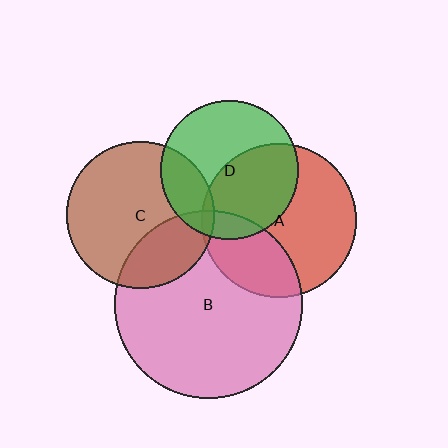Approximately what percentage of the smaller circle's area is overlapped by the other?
Approximately 10%.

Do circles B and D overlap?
Yes.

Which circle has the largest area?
Circle B (pink).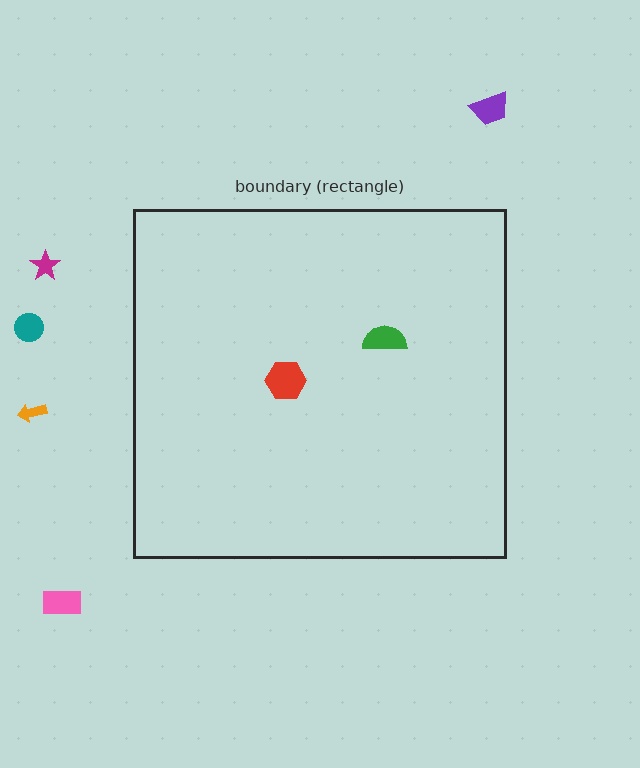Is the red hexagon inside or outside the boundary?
Inside.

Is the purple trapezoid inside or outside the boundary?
Outside.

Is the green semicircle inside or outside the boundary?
Inside.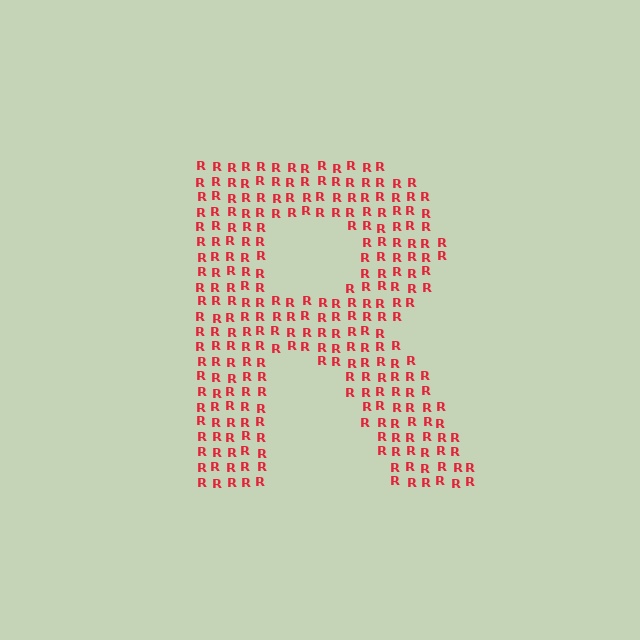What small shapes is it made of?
It is made of small letter R's.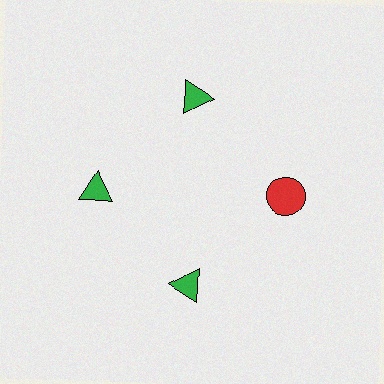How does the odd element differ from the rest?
It differs in both color (red instead of green) and shape (circle instead of triangle).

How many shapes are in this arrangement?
There are 4 shapes arranged in a ring pattern.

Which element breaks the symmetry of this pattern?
The red circle at roughly the 3 o'clock position breaks the symmetry. All other shapes are green triangles.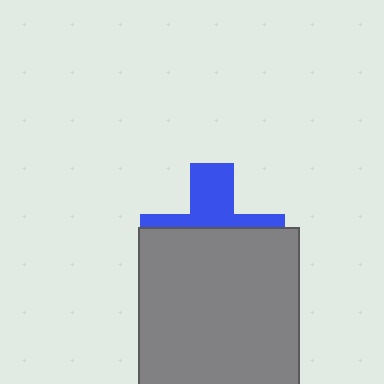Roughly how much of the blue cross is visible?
A small part of it is visible (roughly 39%).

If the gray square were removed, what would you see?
You would see the complete blue cross.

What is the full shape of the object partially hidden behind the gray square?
The partially hidden object is a blue cross.